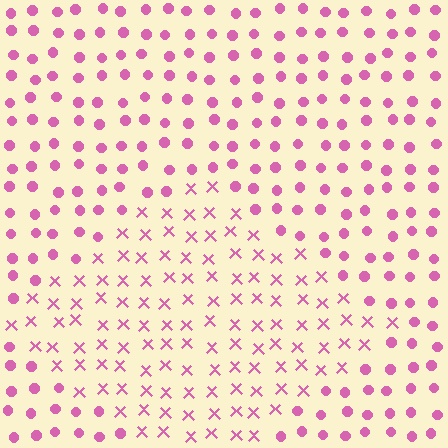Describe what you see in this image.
The image is filled with small pink elements arranged in a uniform grid. A diamond-shaped region contains X marks, while the surrounding area contains circles. The boundary is defined purely by the change in element shape.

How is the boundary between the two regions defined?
The boundary is defined by a change in element shape: X marks inside vs. circles outside. All elements share the same color and spacing.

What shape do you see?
I see a diamond.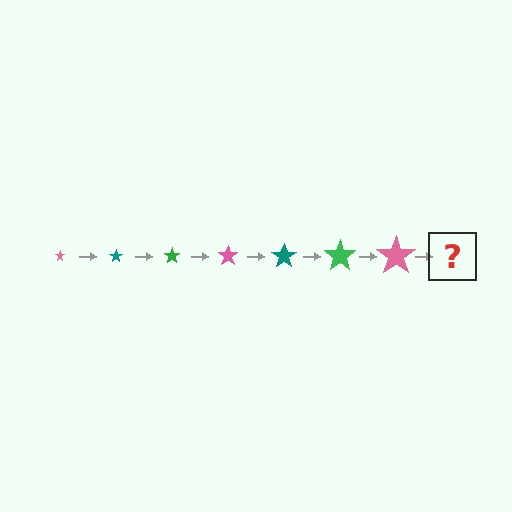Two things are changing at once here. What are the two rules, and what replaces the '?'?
The two rules are that the star grows larger each step and the color cycles through pink, teal, and green. The '?' should be a teal star, larger than the previous one.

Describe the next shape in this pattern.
It should be a teal star, larger than the previous one.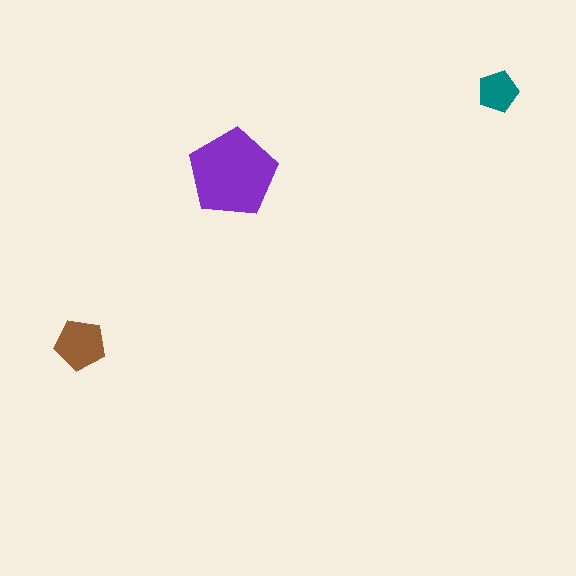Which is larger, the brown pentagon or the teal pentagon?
The brown one.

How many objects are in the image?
There are 3 objects in the image.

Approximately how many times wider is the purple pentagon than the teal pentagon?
About 2 times wider.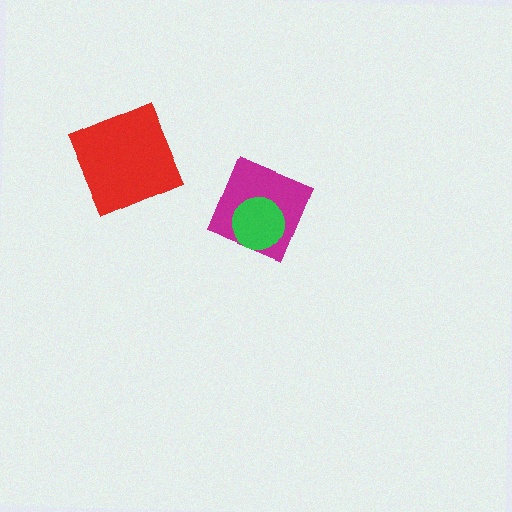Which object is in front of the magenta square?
The green circle is in front of the magenta square.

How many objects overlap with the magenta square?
1 object overlaps with the magenta square.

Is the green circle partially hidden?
No, no other shape covers it.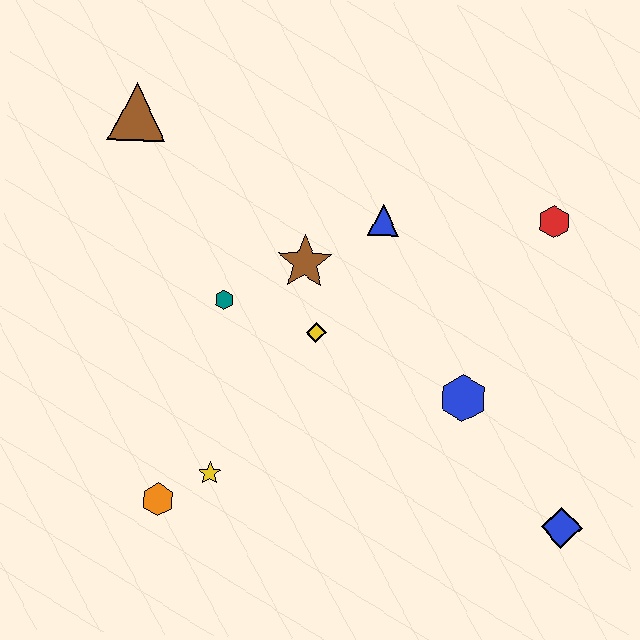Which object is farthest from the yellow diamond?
The blue diamond is farthest from the yellow diamond.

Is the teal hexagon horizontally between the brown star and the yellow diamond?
No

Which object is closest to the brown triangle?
The teal hexagon is closest to the brown triangle.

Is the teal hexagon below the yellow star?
No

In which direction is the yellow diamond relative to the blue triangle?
The yellow diamond is below the blue triangle.